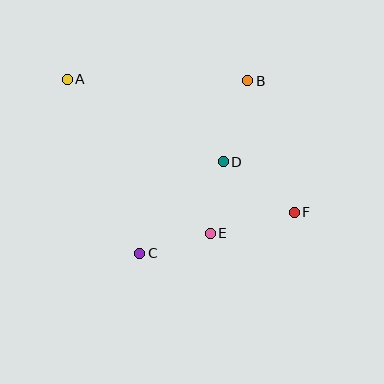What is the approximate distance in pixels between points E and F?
The distance between E and F is approximately 86 pixels.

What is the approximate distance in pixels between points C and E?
The distance between C and E is approximately 74 pixels.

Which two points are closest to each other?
Points D and E are closest to each other.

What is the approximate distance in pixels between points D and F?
The distance between D and F is approximately 87 pixels.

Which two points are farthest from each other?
Points A and F are farthest from each other.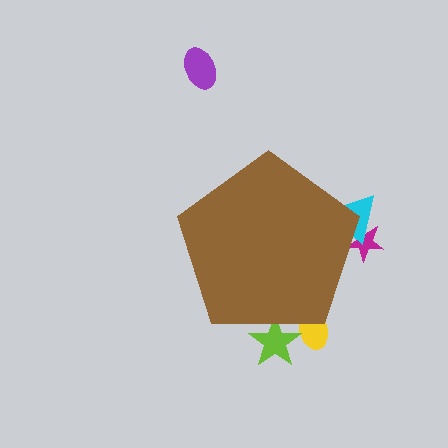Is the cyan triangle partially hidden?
Yes, the cyan triangle is partially hidden behind the brown pentagon.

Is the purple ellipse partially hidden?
No, the purple ellipse is fully visible.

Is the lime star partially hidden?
Yes, the lime star is partially hidden behind the brown pentagon.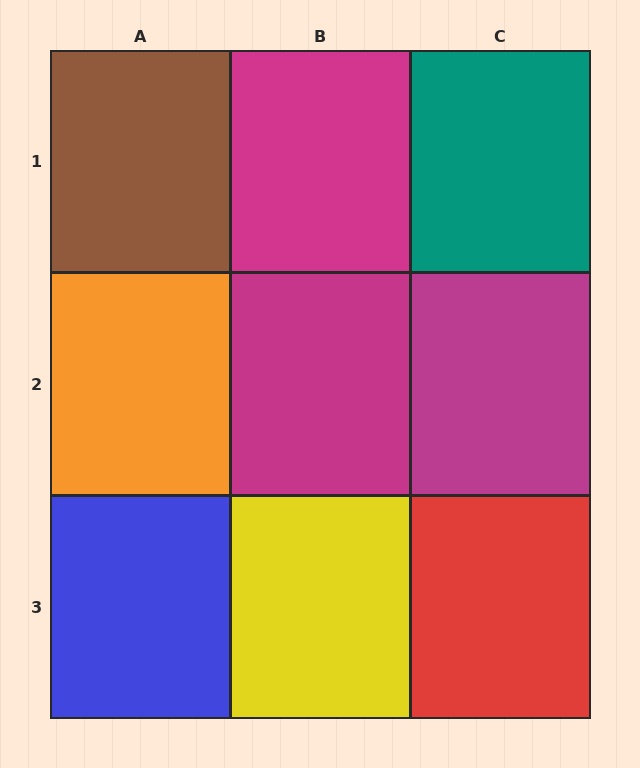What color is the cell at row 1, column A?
Brown.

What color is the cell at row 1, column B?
Magenta.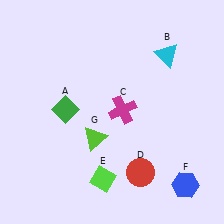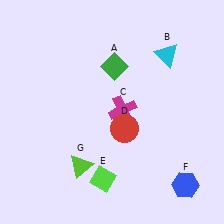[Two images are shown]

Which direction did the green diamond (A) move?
The green diamond (A) moved right.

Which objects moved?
The objects that moved are: the green diamond (A), the red circle (D), the lime triangle (G).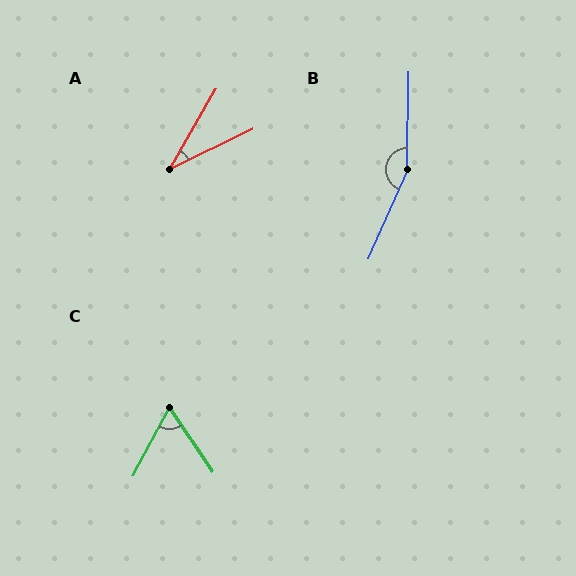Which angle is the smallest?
A, at approximately 34 degrees.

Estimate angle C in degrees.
Approximately 63 degrees.